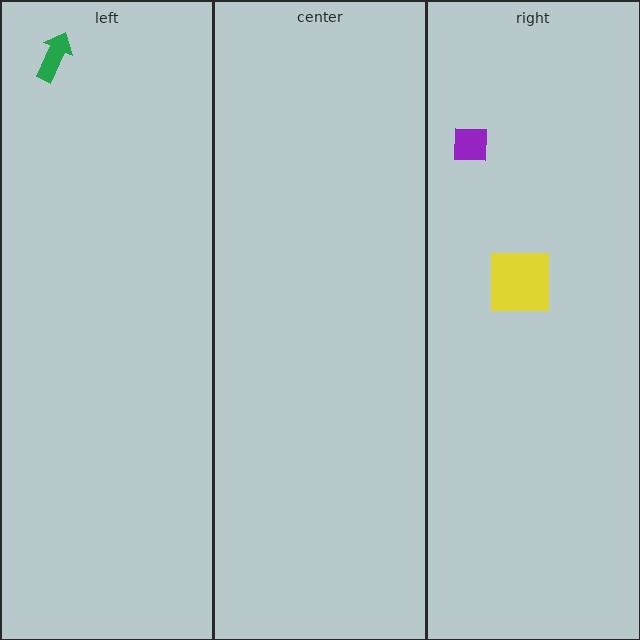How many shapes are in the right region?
2.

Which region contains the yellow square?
The right region.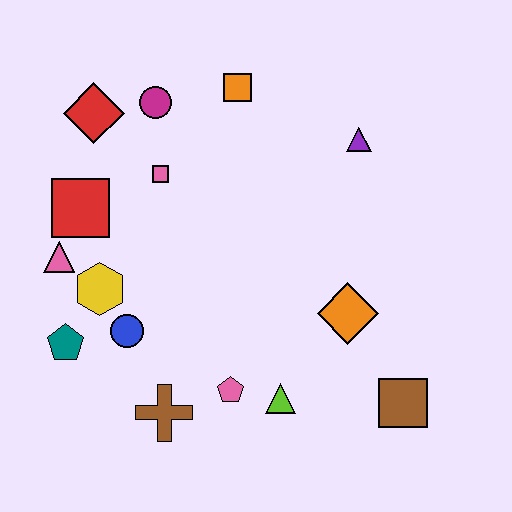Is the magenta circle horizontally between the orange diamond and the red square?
Yes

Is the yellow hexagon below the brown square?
No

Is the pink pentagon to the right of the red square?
Yes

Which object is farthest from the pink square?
The brown square is farthest from the pink square.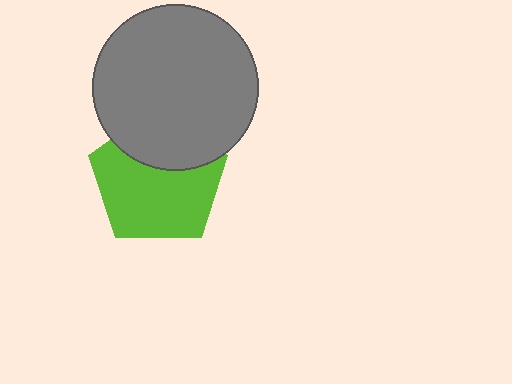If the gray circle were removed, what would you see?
You would see the complete lime pentagon.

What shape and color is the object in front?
The object in front is a gray circle.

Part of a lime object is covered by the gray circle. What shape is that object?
It is a pentagon.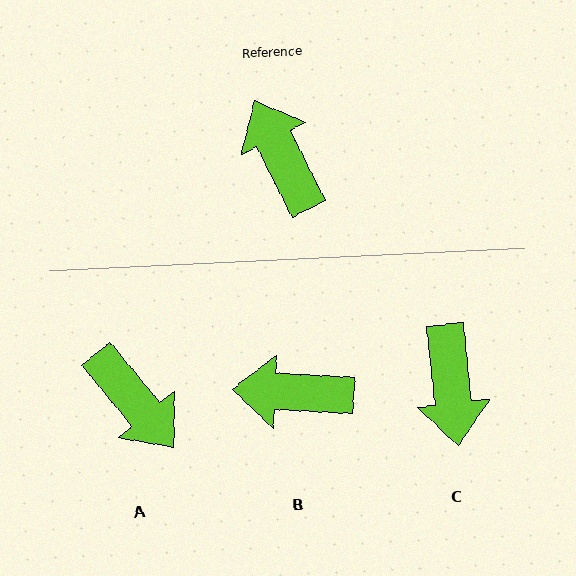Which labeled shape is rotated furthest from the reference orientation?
A, about 167 degrees away.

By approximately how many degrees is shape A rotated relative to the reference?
Approximately 167 degrees clockwise.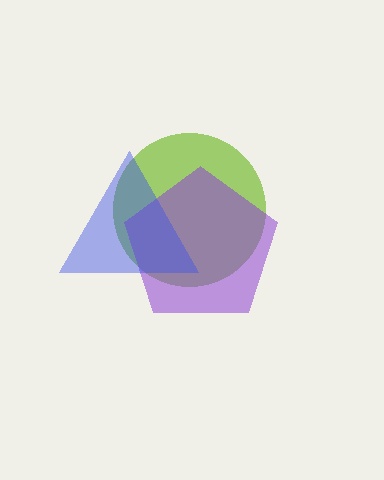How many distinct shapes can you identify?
There are 3 distinct shapes: a lime circle, a purple pentagon, a blue triangle.